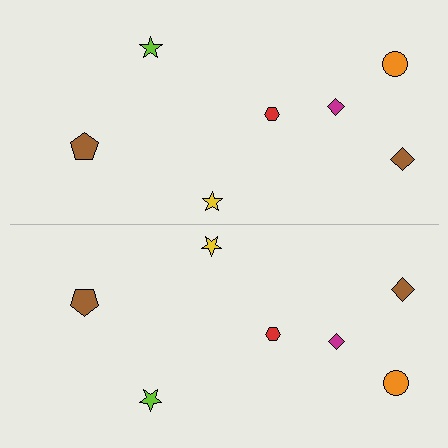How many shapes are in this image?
There are 14 shapes in this image.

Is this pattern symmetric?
Yes, this pattern has bilateral (reflection) symmetry.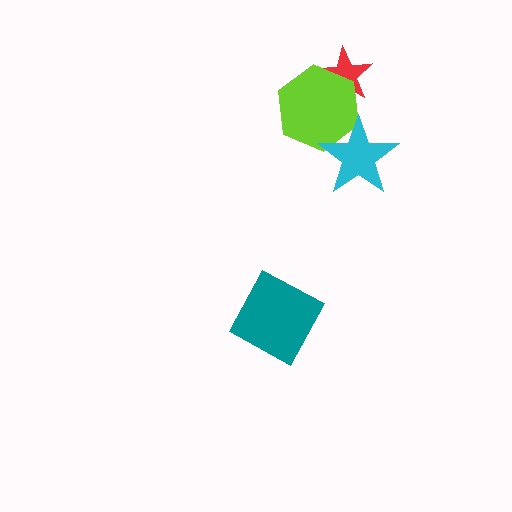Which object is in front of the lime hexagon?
The cyan star is in front of the lime hexagon.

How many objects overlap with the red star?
1 object overlaps with the red star.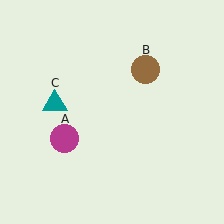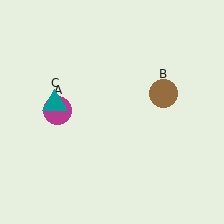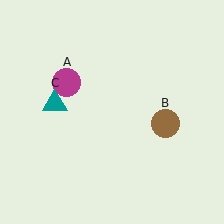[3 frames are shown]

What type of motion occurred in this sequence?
The magenta circle (object A), brown circle (object B) rotated clockwise around the center of the scene.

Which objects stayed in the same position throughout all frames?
Teal triangle (object C) remained stationary.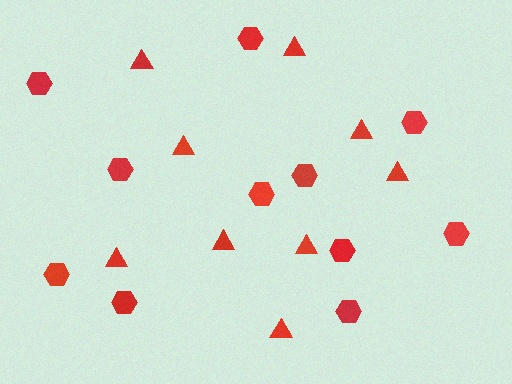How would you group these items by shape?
There are 2 groups: one group of triangles (9) and one group of hexagons (11).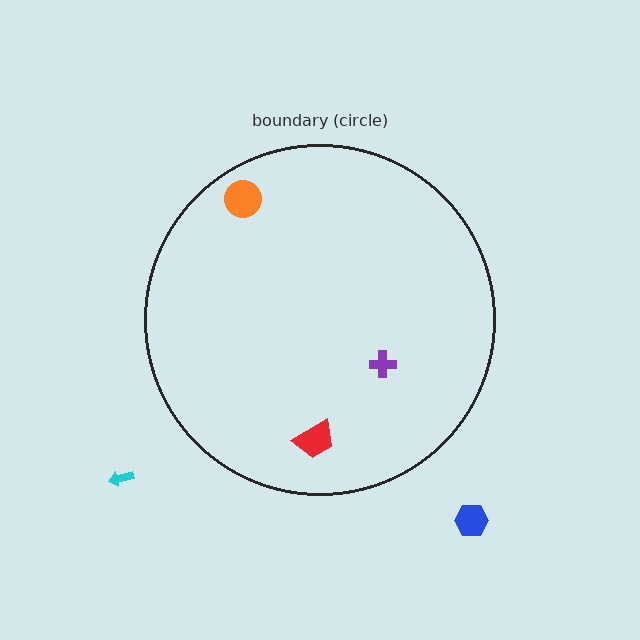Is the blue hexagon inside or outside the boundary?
Outside.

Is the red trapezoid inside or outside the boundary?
Inside.